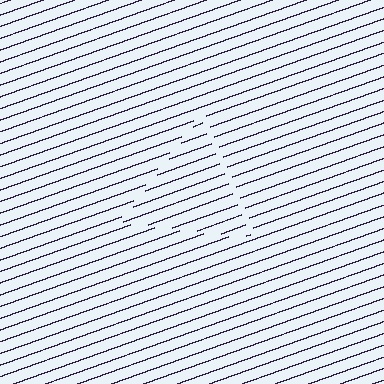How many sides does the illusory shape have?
3 sides — the line-ends trace a triangle.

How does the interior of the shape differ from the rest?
The interior of the shape contains the same grating, shifted by half a period — the contour is defined by the phase discontinuity where line-ends from the inner and outer gratings abut.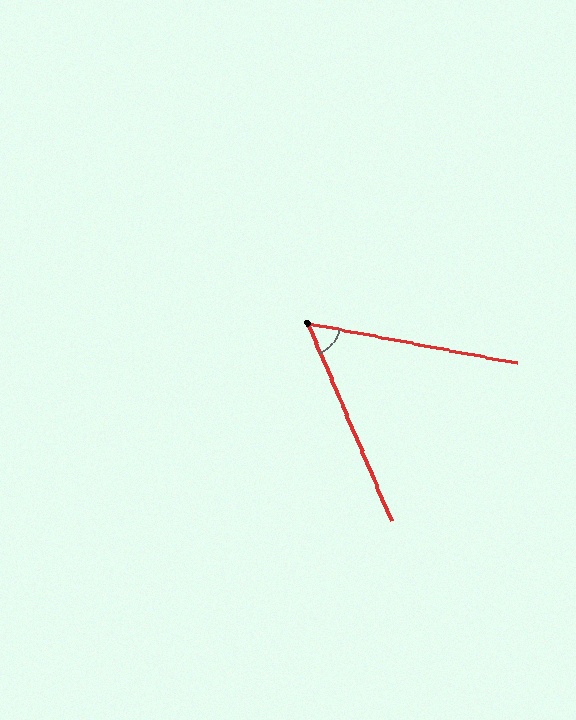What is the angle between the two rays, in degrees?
Approximately 56 degrees.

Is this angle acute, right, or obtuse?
It is acute.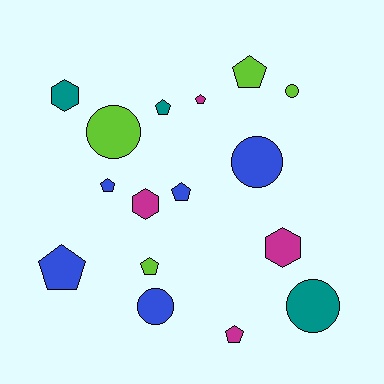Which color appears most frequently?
Blue, with 5 objects.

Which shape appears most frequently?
Pentagon, with 8 objects.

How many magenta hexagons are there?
There are 2 magenta hexagons.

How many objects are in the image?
There are 16 objects.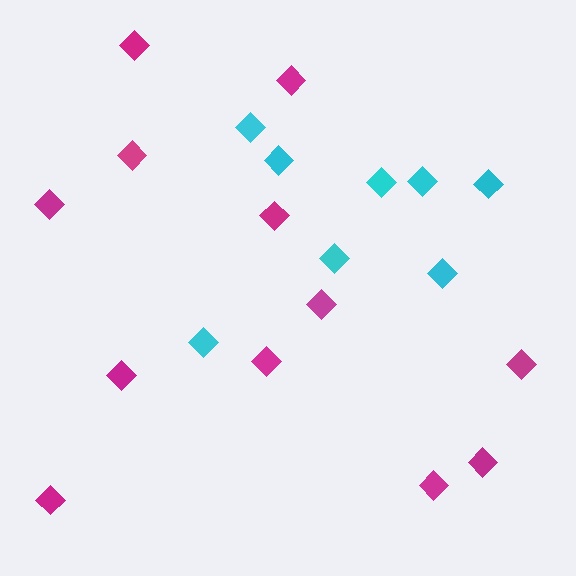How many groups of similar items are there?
There are 2 groups: one group of cyan diamonds (8) and one group of magenta diamonds (12).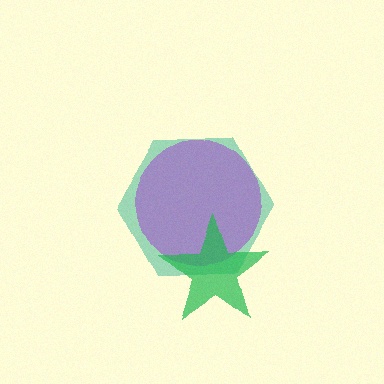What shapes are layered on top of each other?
The layered shapes are: a teal hexagon, a purple circle, a green star.